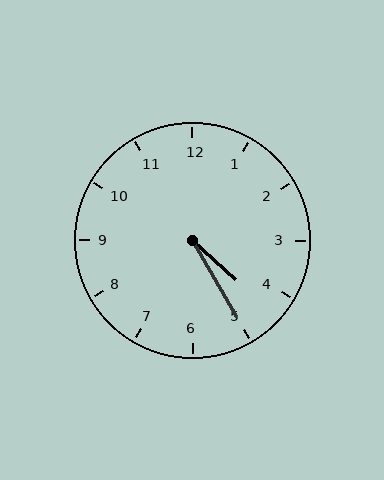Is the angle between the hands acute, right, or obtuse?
It is acute.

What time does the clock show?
4:25.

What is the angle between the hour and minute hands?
Approximately 18 degrees.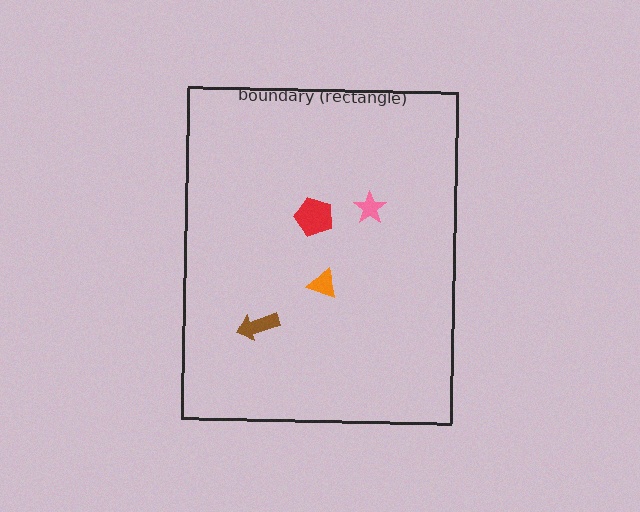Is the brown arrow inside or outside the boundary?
Inside.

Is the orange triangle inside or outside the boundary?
Inside.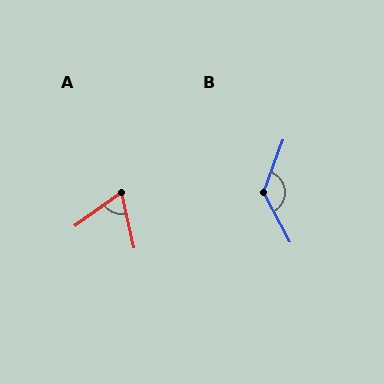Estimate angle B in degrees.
Approximately 132 degrees.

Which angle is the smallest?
A, at approximately 67 degrees.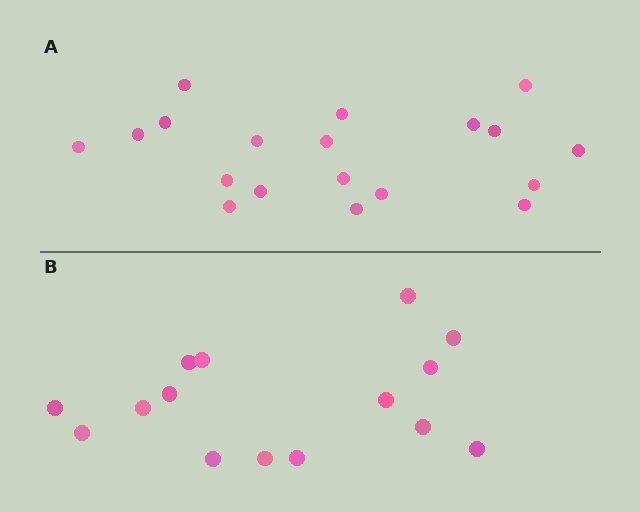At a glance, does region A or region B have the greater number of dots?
Region A (the top region) has more dots.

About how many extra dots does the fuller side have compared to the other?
Region A has about 4 more dots than region B.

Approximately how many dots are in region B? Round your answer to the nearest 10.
About 20 dots. (The exact count is 15, which rounds to 20.)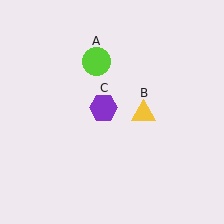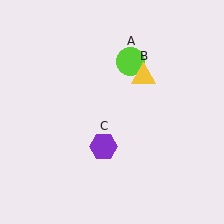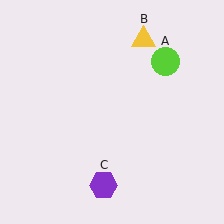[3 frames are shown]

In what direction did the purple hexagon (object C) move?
The purple hexagon (object C) moved down.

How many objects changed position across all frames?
3 objects changed position: lime circle (object A), yellow triangle (object B), purple hexagon (object C).